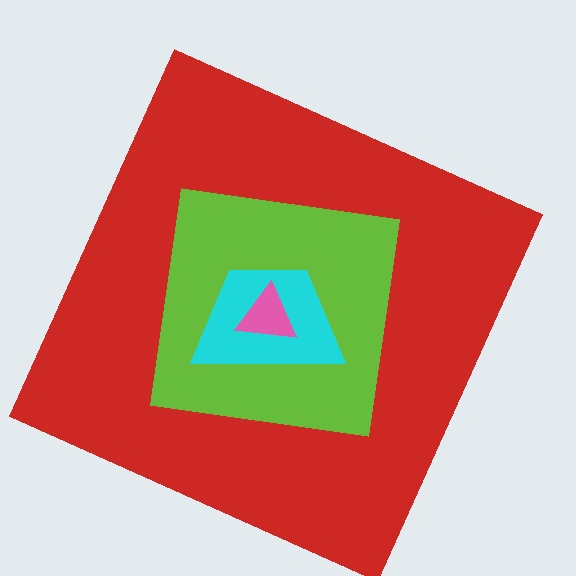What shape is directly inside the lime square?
The cyan trapezoid.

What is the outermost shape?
The red square.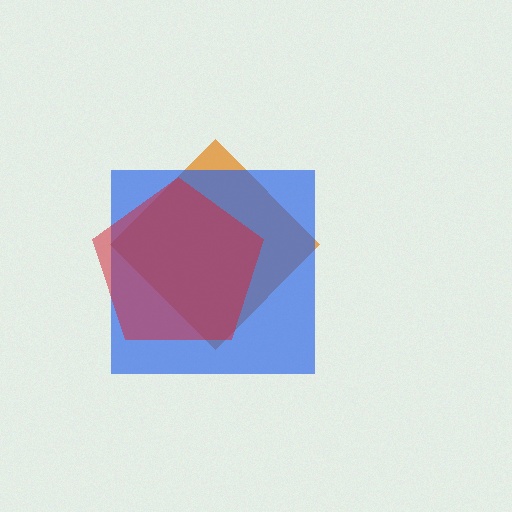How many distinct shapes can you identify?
There are 3 distinct shapes: an orange diamond, a blue square, a red pentagon.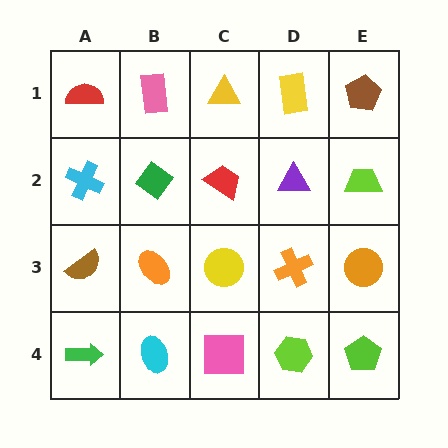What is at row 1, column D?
A yellow rectangle.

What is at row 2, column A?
A cyan cross.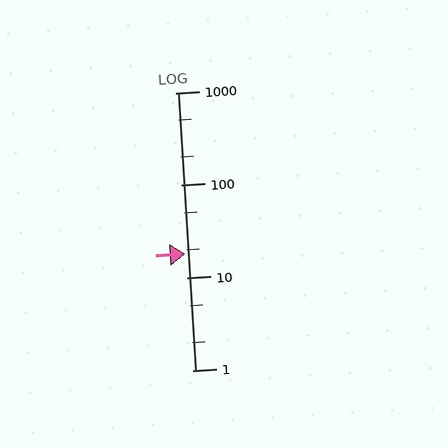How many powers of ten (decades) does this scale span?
The scale spans 3 decades, from 1 to 1000.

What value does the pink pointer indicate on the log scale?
The pointer indicates approximately 18.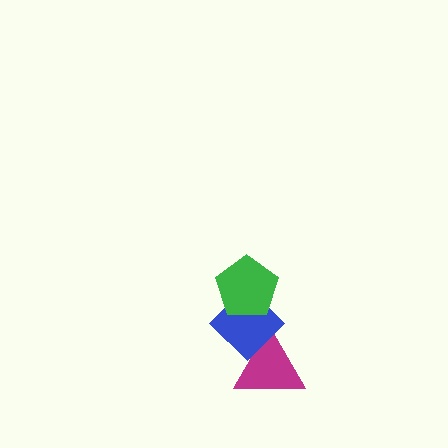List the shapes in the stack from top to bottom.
From top to bottom: the green pentagon, the blue diamond, the magenta triangle.